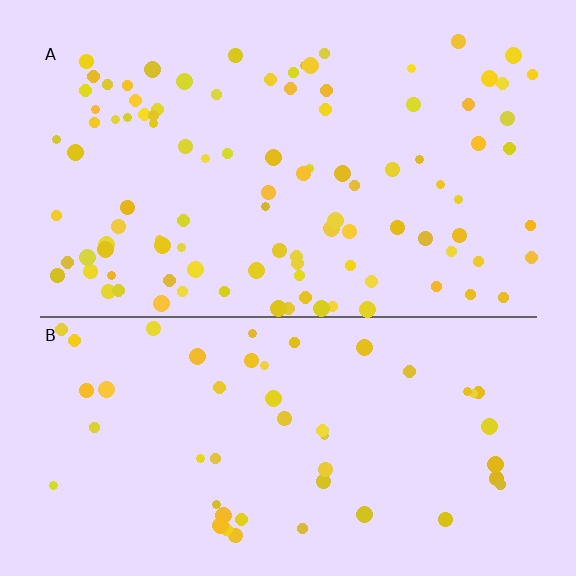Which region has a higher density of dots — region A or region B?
A (the top).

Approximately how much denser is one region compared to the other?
Approximately 2.0× — region A over region B.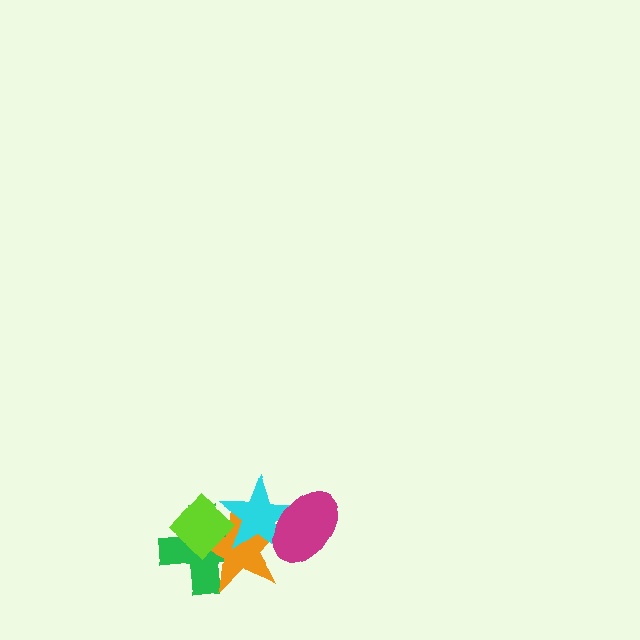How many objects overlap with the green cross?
3 objects overlap with the green cross.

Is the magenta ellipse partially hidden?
No, no other shape covers it.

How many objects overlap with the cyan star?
4 objects overlap with the cyan star.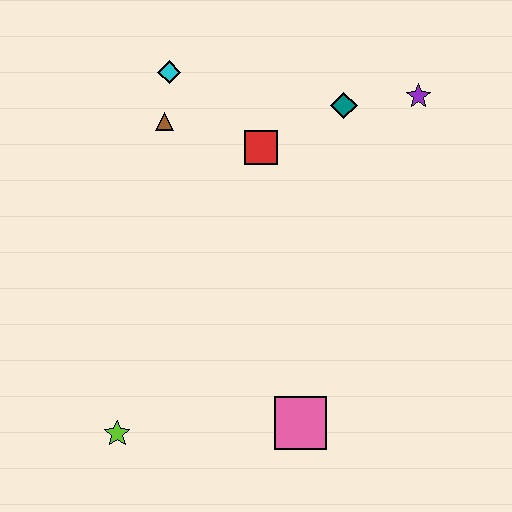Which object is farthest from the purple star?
The lime star is farthest from the purple star.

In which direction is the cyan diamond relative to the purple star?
The cyan diamond is to the left of the purple star.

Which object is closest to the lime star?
The pink square is closest to the lime star.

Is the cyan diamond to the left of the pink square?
Yes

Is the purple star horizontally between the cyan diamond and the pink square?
No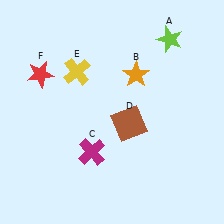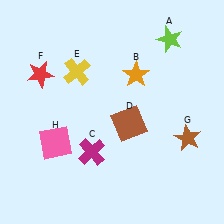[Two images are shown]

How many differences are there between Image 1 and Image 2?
There are 2 differences between the two images.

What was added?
A brown star (G), a pink square (H) were added in Image 2.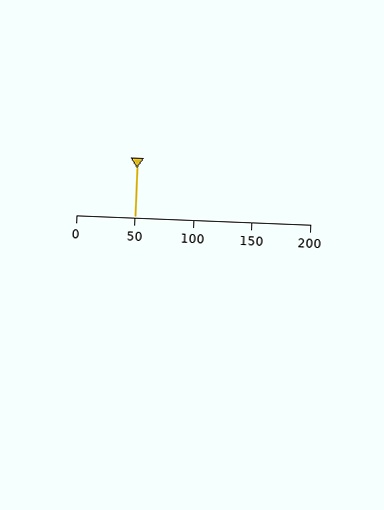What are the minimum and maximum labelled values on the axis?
The axis runs from 0 to 200.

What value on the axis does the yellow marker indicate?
The marker indicates approximately 50.